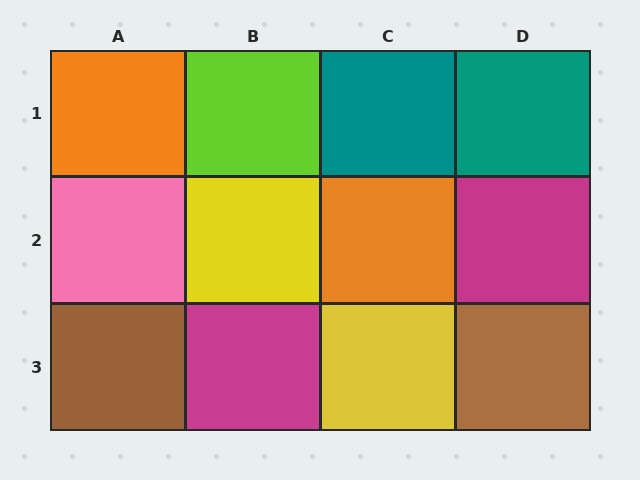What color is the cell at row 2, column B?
Yellow.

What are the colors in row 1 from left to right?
Orange, lime, teal, teal.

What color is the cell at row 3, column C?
Yellow.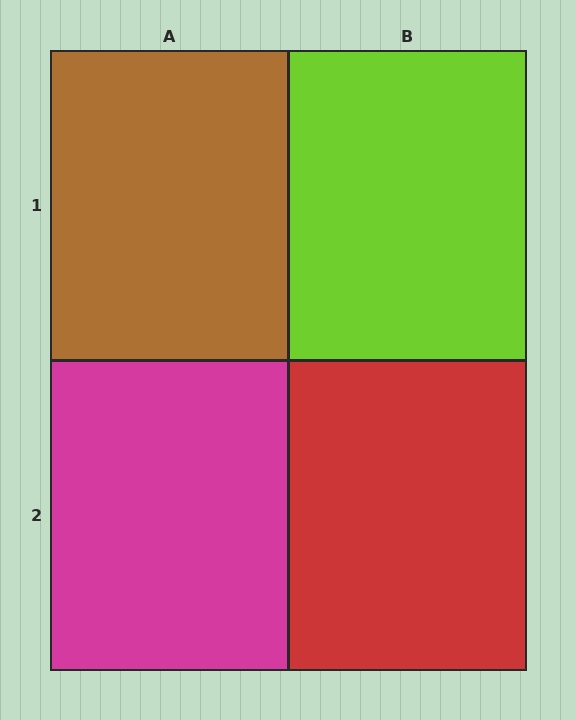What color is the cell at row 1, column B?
Lime.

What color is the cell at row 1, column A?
Brown.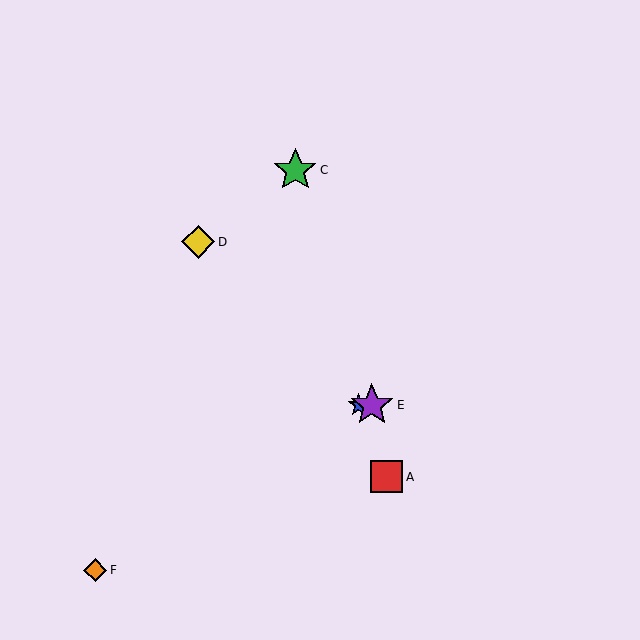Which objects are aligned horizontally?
Objects B, E are aligned horizontally.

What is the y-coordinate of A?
Object A is at y≈477.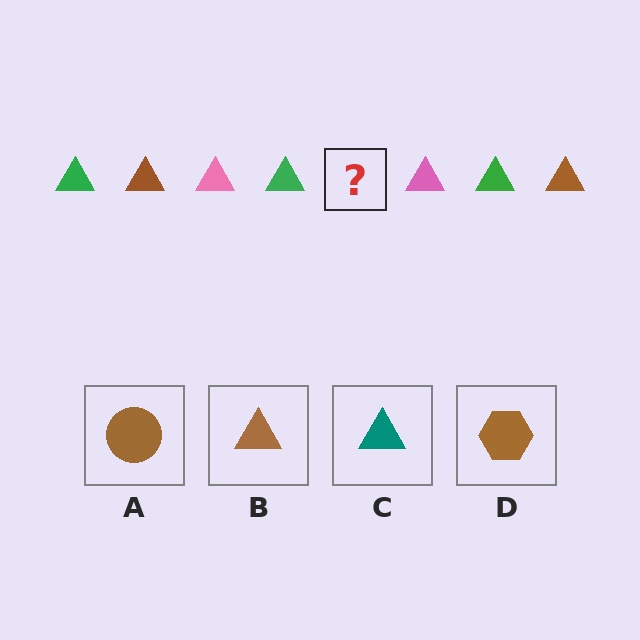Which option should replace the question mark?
Option B.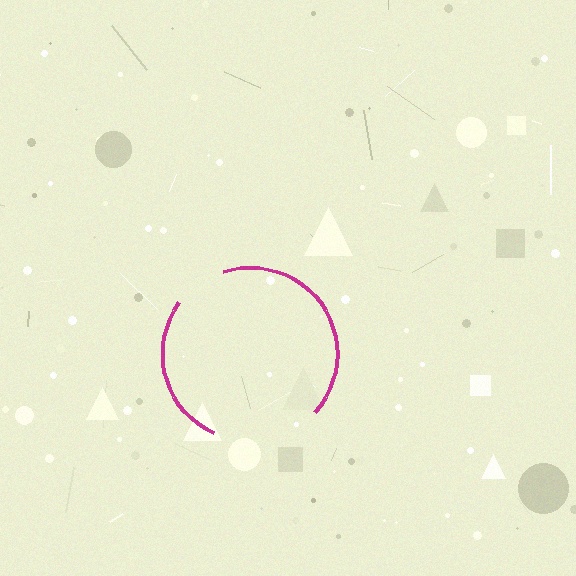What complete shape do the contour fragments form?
The contour fragments form a circle.